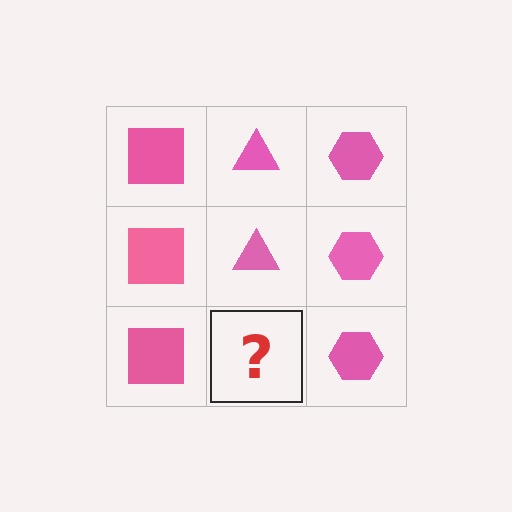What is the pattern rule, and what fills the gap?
The rule is that each column has a consistent shape. The gap should be filled with a pink triangle.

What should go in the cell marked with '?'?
The missing cell should contain a pink triangle.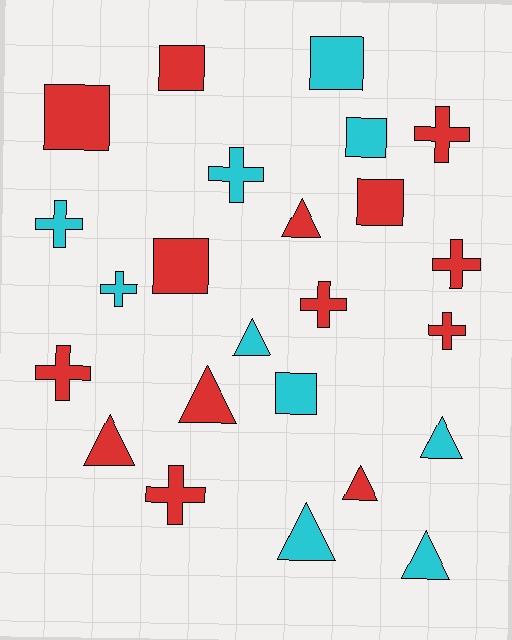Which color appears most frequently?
Red, with 14 objects.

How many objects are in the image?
There are 24 objects.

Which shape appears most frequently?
Cross, with 9 objects.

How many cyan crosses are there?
There are 3 cyan crosses.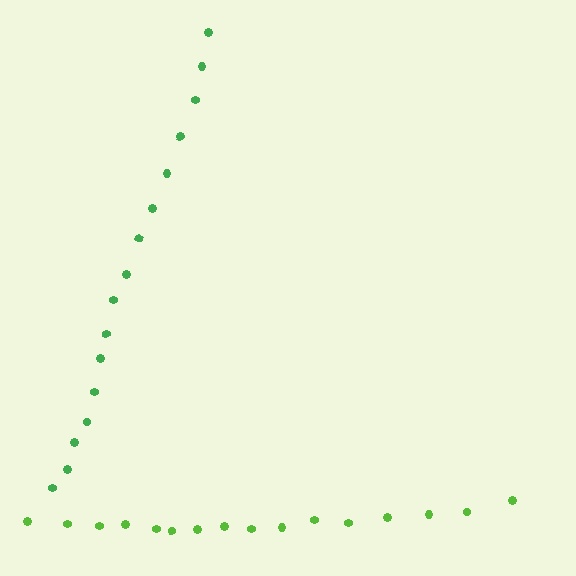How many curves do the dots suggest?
There are 2 distinct paths.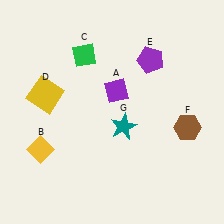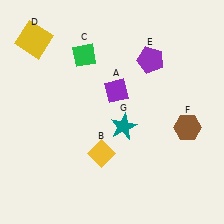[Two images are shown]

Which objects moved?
The objects that moved are: the yellow diamond (B), the yellow square (D).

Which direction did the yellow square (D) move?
The yellow square (D) moved up.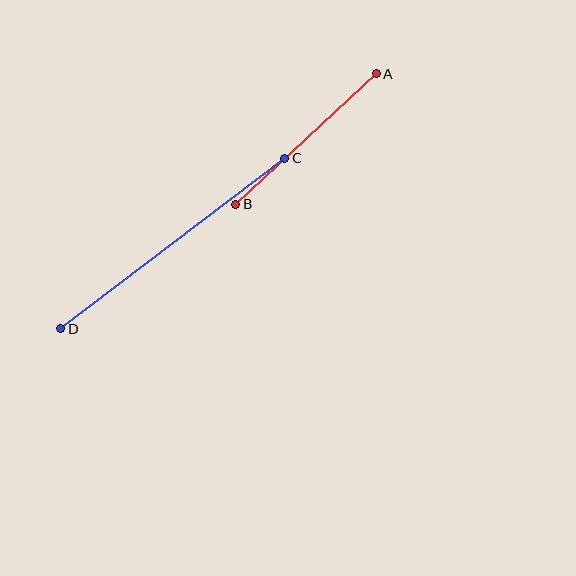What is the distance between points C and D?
The distance is approximately 282 pixels.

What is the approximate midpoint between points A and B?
The midpoint is at approximately (306, 139) pixels.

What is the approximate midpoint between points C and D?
The midpoint is at approximately (173, 243) pixels.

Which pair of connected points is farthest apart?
Points C and D are farthest apart.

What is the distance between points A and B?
The distance is approximately 192 pixels.